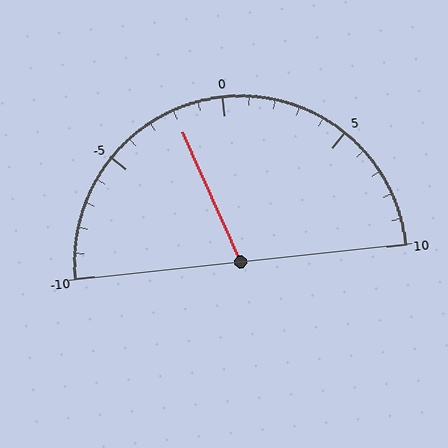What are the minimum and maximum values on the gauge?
The gauge ranges from -10 to 10.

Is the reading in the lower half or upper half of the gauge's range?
The reading is in the lower half of the range (-10 to 10).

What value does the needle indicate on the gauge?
The needle indicates approximately -2.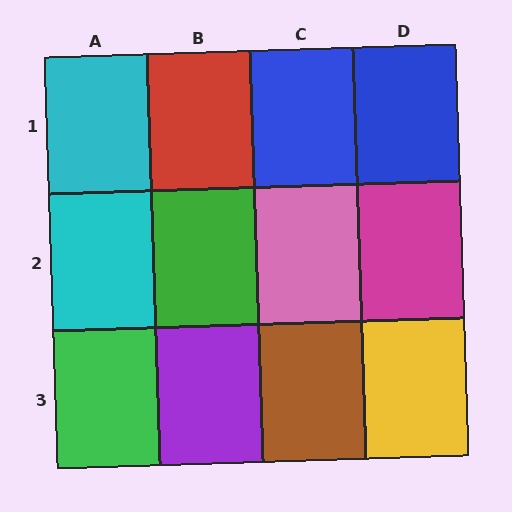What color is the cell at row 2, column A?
Cyan.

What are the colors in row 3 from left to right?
Green, purple, brown, yellow.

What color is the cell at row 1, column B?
Red.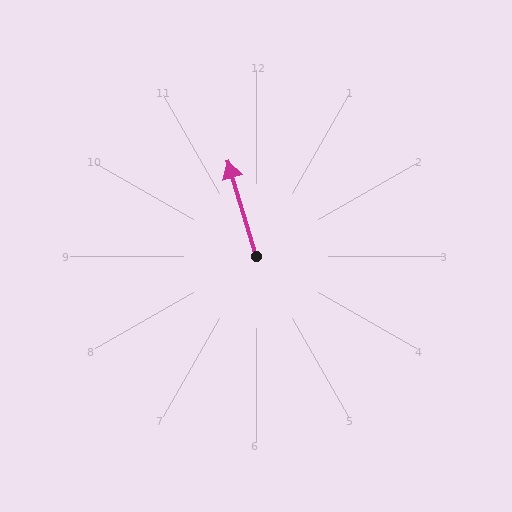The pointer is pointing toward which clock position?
Roughly 11 o'clock.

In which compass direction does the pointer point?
North.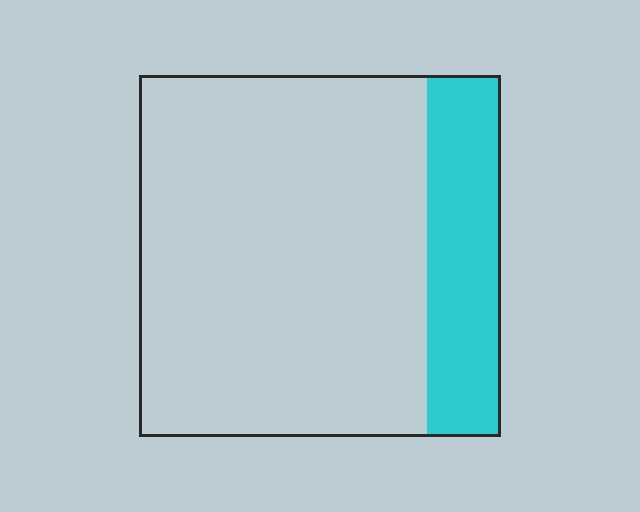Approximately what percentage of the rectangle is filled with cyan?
Approximately 20%.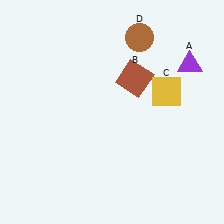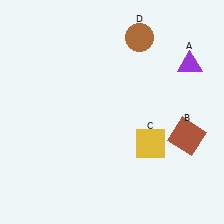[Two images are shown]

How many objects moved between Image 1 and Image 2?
2 objects moved between the two images.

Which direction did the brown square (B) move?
The brown square (B) moved down.